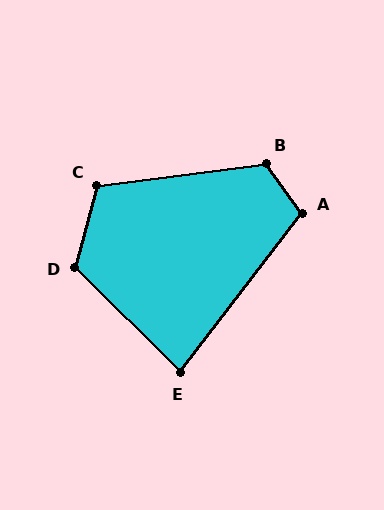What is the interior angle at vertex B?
Approximately 118 degrees (obtuse).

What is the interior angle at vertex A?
Approximately 107 degrees (obtuse).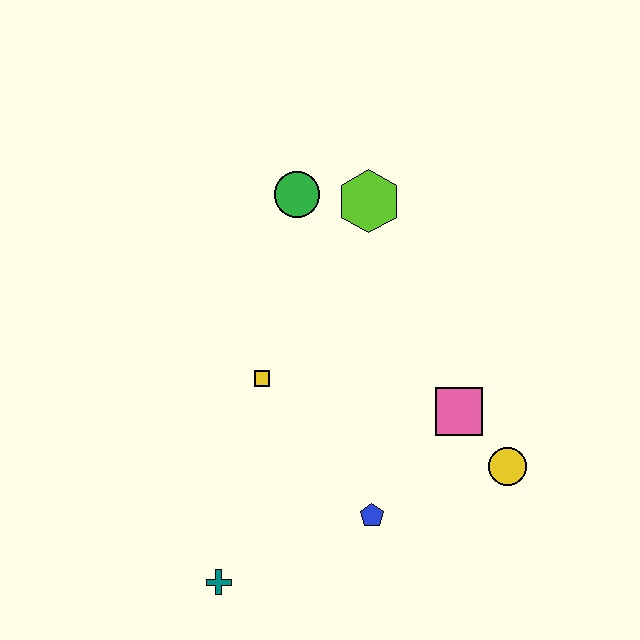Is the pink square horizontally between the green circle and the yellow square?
No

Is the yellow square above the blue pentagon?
Yes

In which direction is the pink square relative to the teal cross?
The pink square is to the right of the teal cross.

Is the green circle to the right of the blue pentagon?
No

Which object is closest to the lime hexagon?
The green circle is closest to the lime hexagon.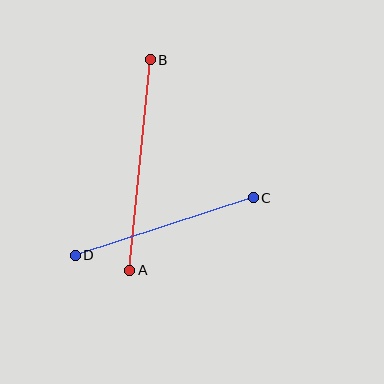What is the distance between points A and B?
The distance is approximately 212 pixels.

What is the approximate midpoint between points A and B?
The midpoint is at approximately (140, 165) pixels.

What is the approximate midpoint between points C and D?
The midpoint is at approximately (164, 227) pixels.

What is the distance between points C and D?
The distance is approximately 187 pixels.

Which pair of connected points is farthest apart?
Points A and B are farthest apart.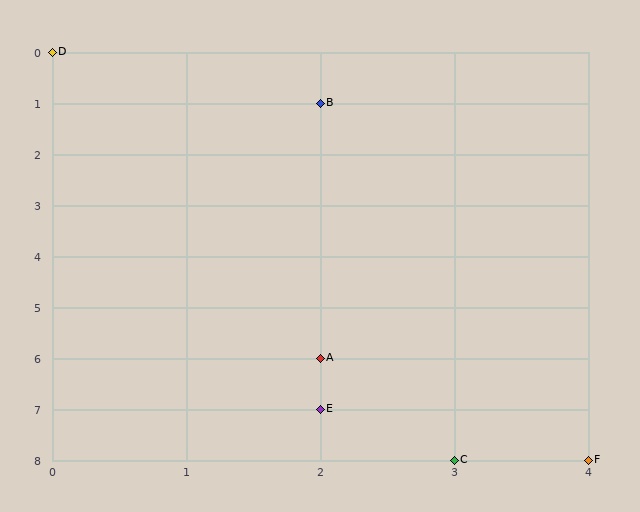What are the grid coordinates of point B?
Point B is at grid coordinates (2, 1).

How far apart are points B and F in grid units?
Points B and F are 2 columns and 7 rows apart (about 7.3 grid units diagonally).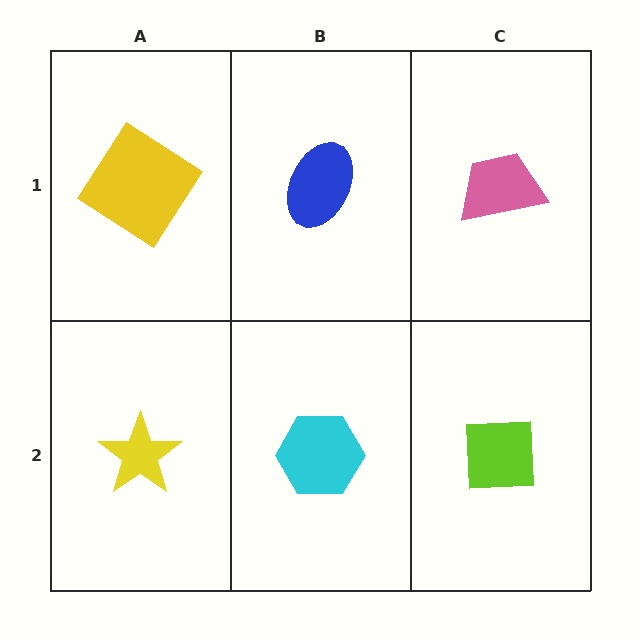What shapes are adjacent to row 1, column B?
A cyan hexagon (row 2, column B), a yellow diamond (row 1, column A), a pink trapezoid (row 1, column C).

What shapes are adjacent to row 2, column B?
A blue ellipse (row 1, column B), a yellow star (row 2, column A), a lime square (row 2, column C).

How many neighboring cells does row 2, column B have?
3.